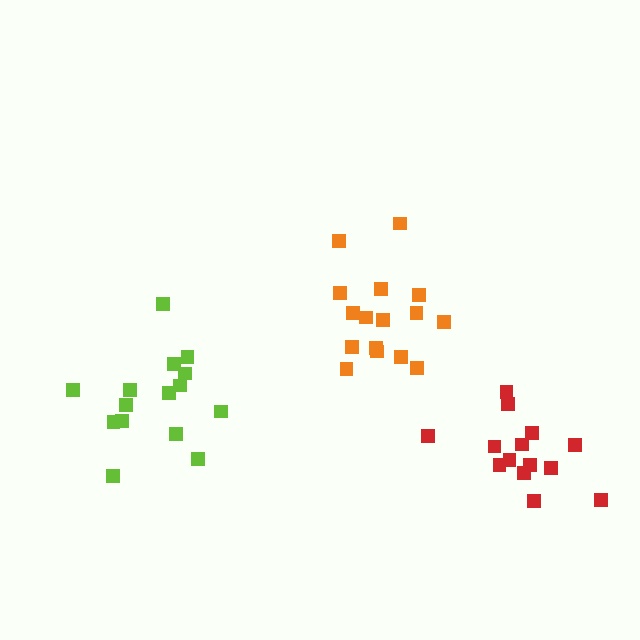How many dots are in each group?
Group 1: 16 dots, Group 2: 14 dots, Group 3: 15 dots (45 total).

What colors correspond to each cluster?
The clusters are colored: orange, red, lime.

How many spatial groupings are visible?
There are 3 spatial groupings.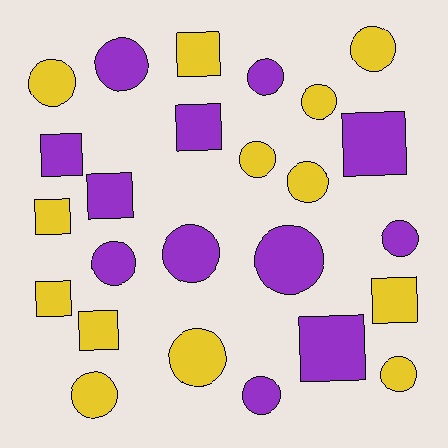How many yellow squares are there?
There are 5 yellow squares.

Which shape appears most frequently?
Circle, with 15 objects.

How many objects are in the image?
There are 25 objects.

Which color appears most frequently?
Yellow, with 13 objects.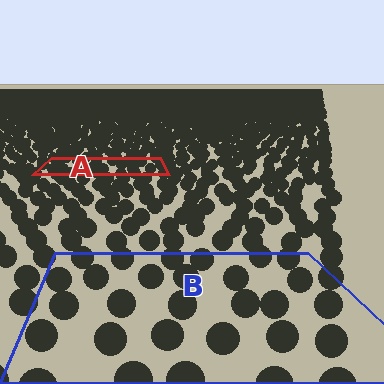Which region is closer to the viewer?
Region B is closer. The texture elements there are larger and more spread out.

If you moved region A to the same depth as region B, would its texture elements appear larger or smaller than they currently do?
They would appear larger. At a closer depth, the same texture elements are projected at a bigger on-screen size.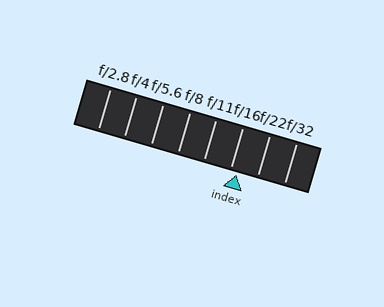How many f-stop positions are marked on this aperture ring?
There are 8 f-stop positions marked.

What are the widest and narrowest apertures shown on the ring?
The widest aperture shown is f/2.8 and the narrowest is f/32.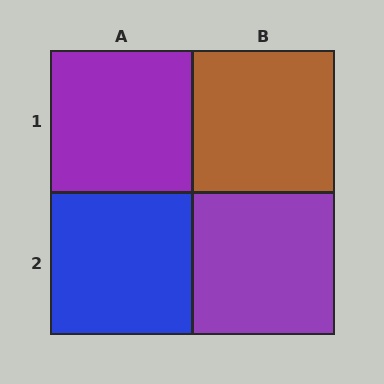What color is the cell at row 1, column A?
Purple.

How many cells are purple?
2 cells are purple.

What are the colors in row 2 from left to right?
Blue, purple.